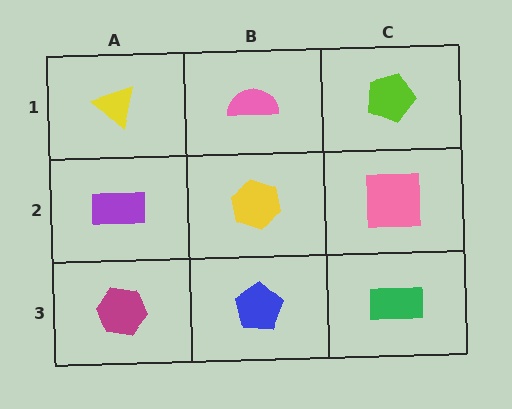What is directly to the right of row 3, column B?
A green rectangle.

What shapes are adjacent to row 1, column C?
A pink square (row 2, column C), a pink semicircle (row 1, column B).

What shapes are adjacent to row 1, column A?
A purple rectangle (row 2, column A), a pink semicircle (row 1, column B).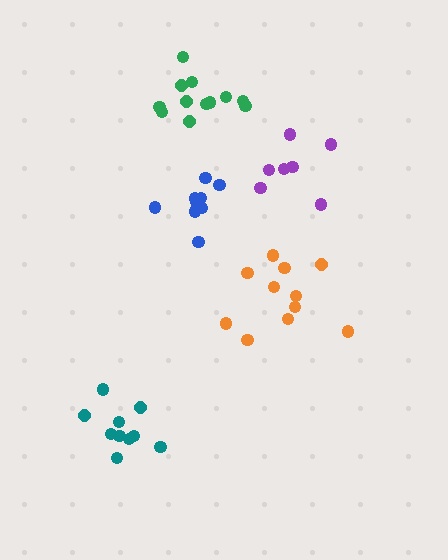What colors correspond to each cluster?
The clusters are colored: purple, blue, green, teal, orange.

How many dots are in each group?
Group 1: 7 dots, Group 2: 9 dots, Group 3: 12 dots, Group 4: 10 dots, Group 5: 11 dots (49 total).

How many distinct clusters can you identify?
There are 5 distinct clusters.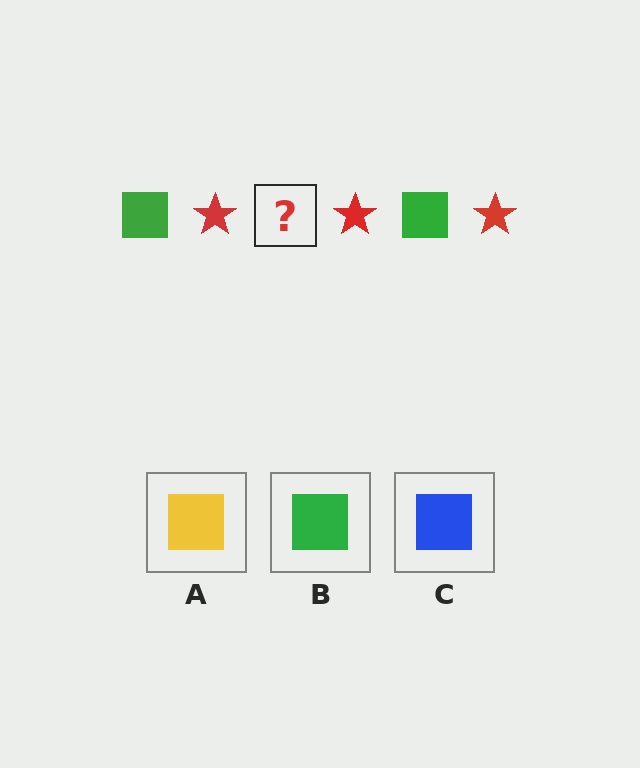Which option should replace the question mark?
Option B.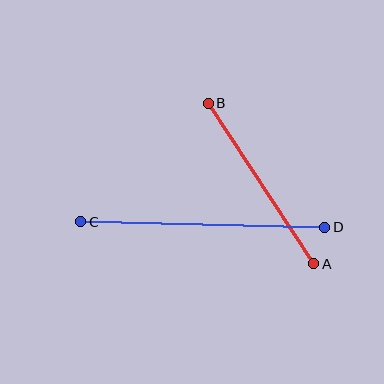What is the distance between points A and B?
The distance is approximately 192 pixels.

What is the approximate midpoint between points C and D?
The midpoint is at approximately (203, 224) pixels.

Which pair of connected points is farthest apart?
Points C and D are farthest apart.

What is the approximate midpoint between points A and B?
The midpoint is at approximately (261, 184) pixels.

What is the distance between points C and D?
The distance is approximately 244 pixels.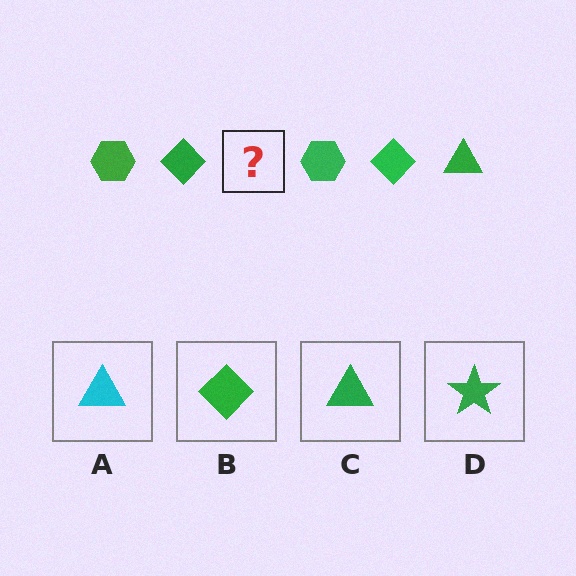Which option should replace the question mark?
Option C.